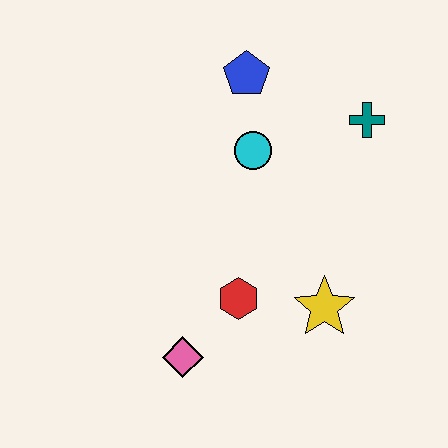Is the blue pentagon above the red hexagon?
Yes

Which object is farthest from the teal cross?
The pink diamond is farthest from the teal cross.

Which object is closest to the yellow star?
The red hexagon is closest to the yellow star.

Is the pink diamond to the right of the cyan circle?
No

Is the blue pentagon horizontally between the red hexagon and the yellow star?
Yes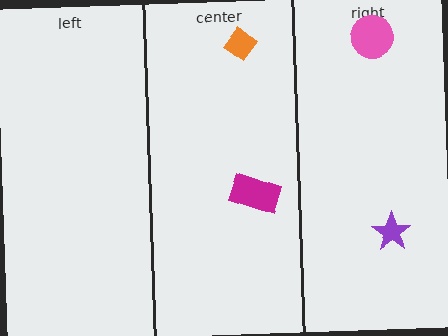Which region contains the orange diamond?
The center region.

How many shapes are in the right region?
2.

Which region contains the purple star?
The right region.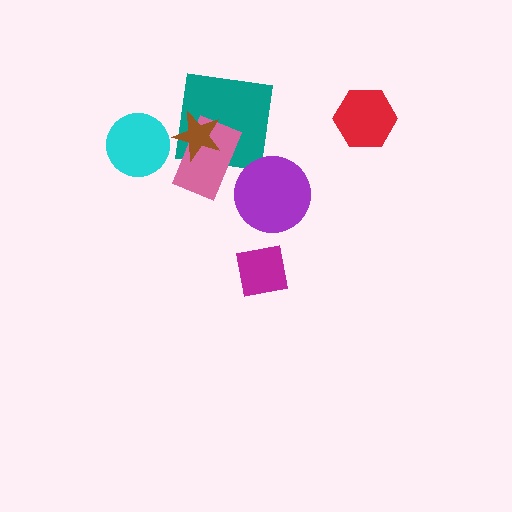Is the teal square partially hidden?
Yes, it is partially covered by another shape.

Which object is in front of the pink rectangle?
The brown star is in front of the pink rectangle.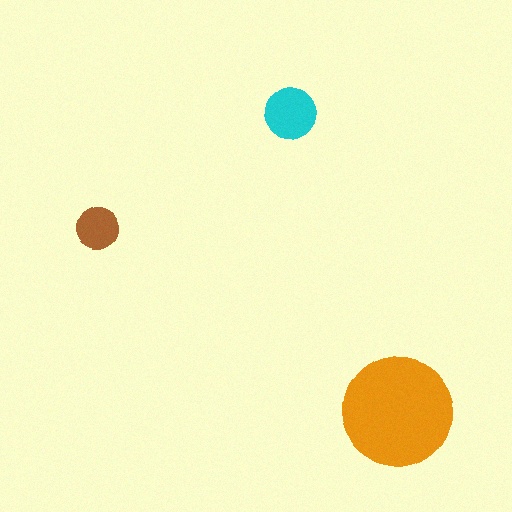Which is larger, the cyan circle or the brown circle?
The cyan one.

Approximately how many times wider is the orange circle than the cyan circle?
About 2 times wider.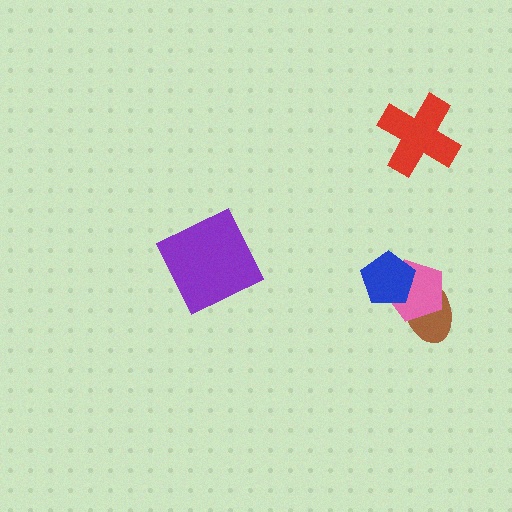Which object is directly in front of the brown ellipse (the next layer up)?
The pink pentagon is directly in front of the brown ellipse.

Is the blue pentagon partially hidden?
No, no other shape covers it.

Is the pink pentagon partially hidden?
Yes, it is partially covered by another shape.